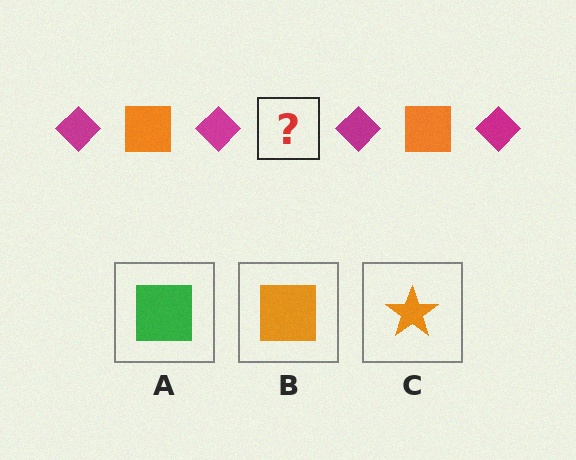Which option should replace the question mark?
Option B.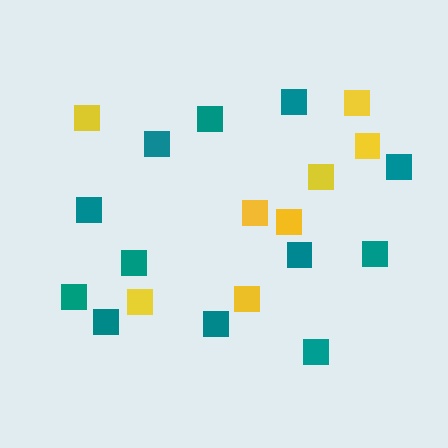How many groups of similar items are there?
There are 2 groups: one group of teal squares (12) and one group of yellow squares (8).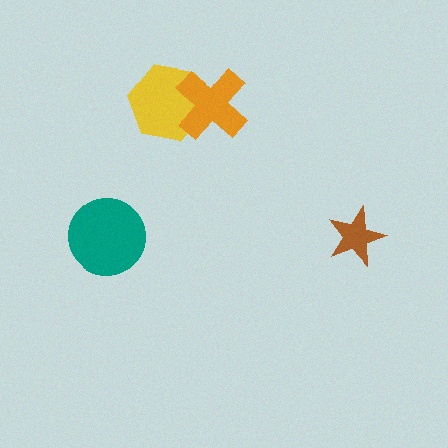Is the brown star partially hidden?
No, no other shape covers it.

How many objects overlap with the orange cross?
1 object overlaps with the orange cross.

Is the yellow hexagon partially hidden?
Yes, it is partially covered by another shape.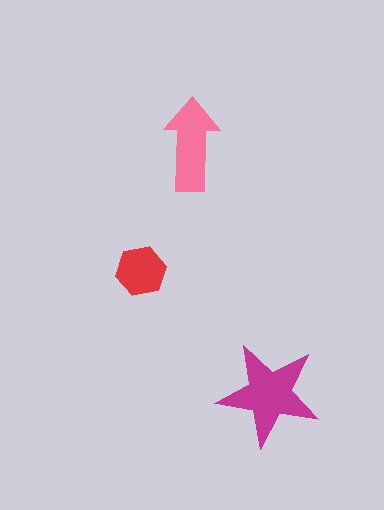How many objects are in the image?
There are 3 objects in the image.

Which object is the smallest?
The red hexagon.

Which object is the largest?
The magenta star.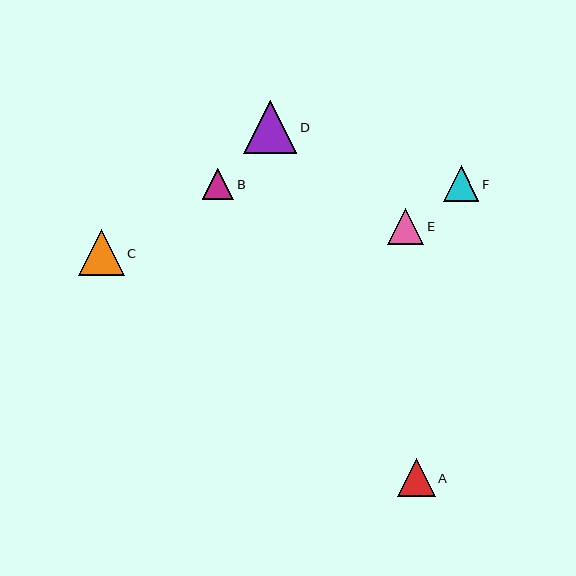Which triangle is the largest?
Triangle D is the largest with a size of approximately 53 pixels.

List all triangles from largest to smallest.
From largest to smallest: D, C, A, E, F, B.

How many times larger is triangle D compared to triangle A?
Triangle D is approximately 1.4 times the size of triangle A.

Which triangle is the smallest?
Triangle B is the smallest with a size of approximately 31 pixels.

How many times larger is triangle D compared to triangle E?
Triangle D is approximately 1.5 times the size of triangle E.